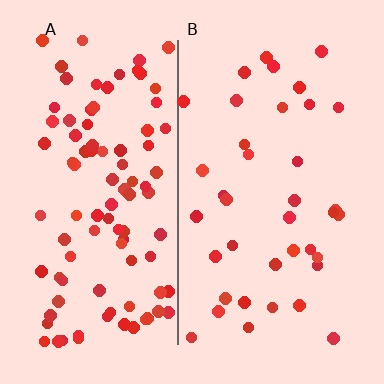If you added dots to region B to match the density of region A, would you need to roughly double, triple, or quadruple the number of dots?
Approximately triple.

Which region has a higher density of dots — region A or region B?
A (the left).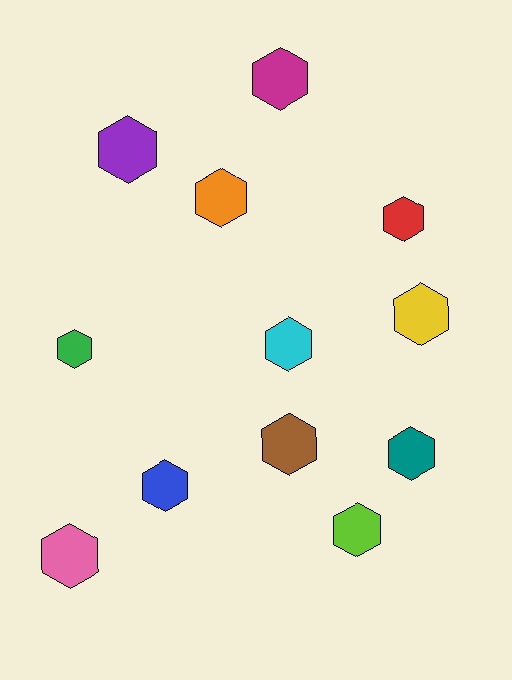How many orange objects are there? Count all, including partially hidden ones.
There is 1 orange object.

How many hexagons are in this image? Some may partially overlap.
There are 12 hexagons.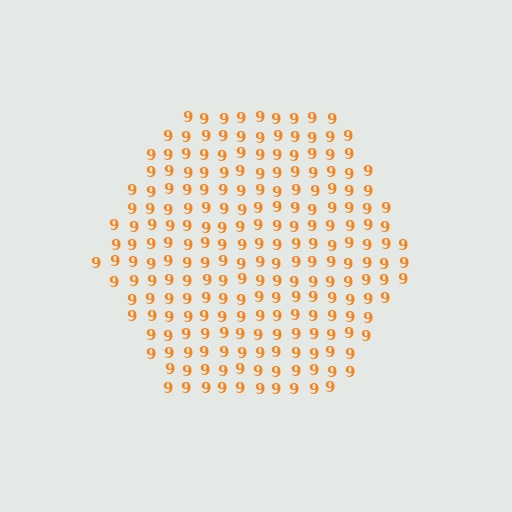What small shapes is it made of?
It is made of small digit 9's.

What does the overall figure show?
The overall figure shows a hexagon.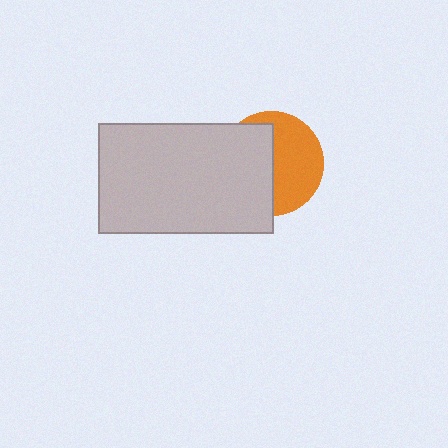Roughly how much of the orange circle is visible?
About half of it is visible (roughly 51%).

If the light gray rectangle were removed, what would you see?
You would see the complete orange circle.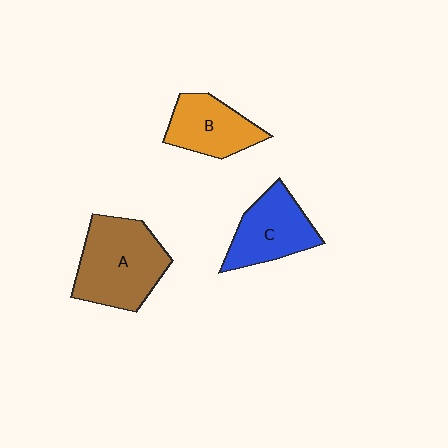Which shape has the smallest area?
Shape B (orange).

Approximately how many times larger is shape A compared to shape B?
Approximately 1.5 times.